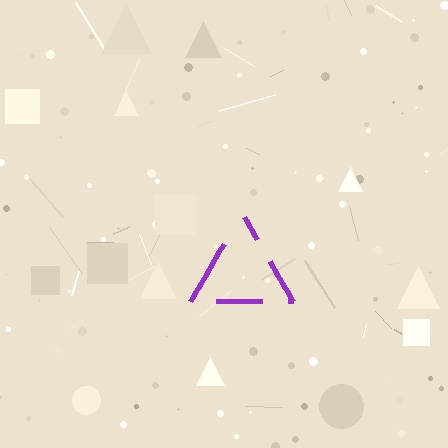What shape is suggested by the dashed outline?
The dashed outline suggests a triangle.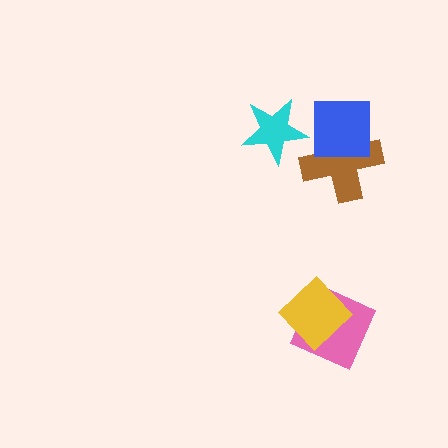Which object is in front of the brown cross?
The blue square is in front of the brown cross.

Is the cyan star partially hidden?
No, no other shape covers it.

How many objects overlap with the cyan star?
0 objects overlap with the cyan star.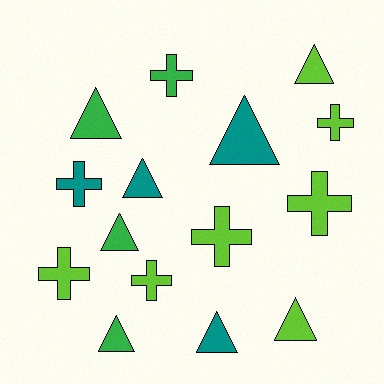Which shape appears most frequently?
Triangle, with 8 objects.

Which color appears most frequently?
Lime, with 7 objects.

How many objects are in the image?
There are 15 objects.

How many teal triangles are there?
There are 3 teal triangles.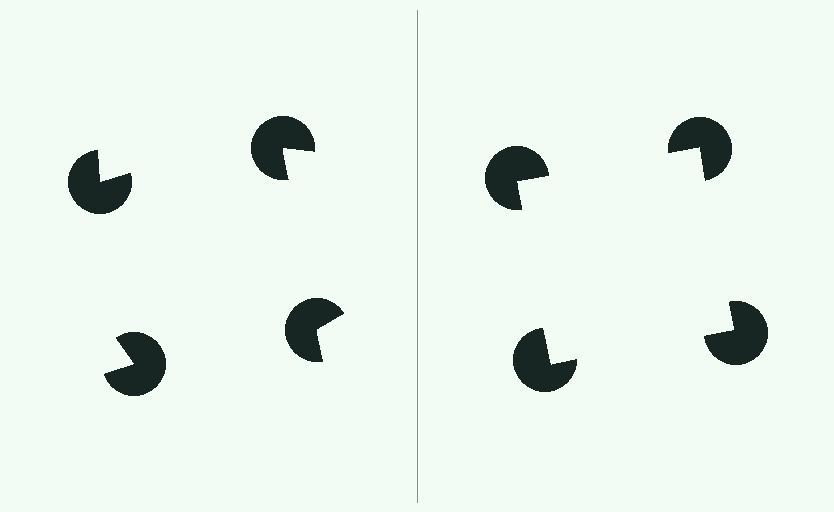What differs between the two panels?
The pac-man discs are positioned identically on both sides; only the wedge orientations differ. On the right they align to a square; on the left they are misaligned.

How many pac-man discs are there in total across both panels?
8 — 4 on each side.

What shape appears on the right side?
An illusory square.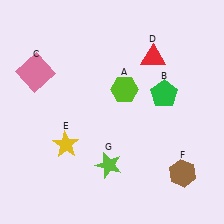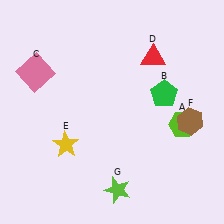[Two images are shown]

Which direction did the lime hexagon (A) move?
The lime hexagon (A) moved right.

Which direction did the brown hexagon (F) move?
The brown hexagon (F) moved up.